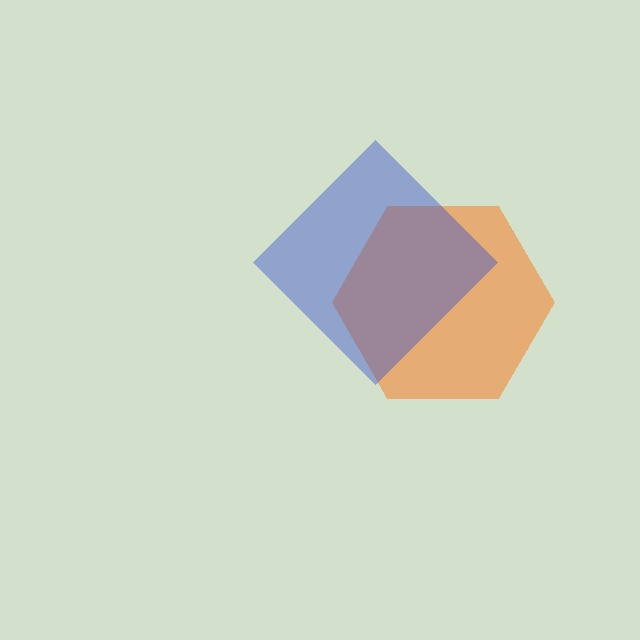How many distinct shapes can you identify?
There are 2 distinct shapes: an orange hexagon, a blue diamond.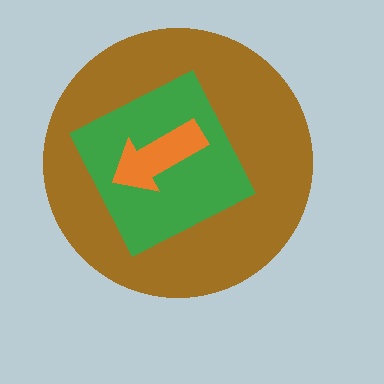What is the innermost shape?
The orange arrow.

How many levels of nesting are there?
3.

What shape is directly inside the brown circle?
The green diamond.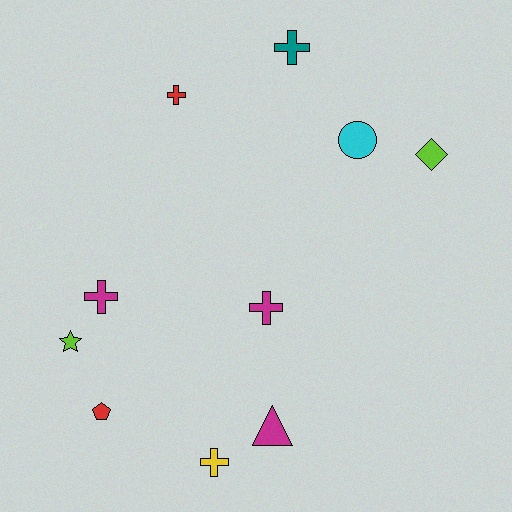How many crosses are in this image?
There are 5 crosses.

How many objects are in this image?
There are 10 objects.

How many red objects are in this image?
There are 2 red objects.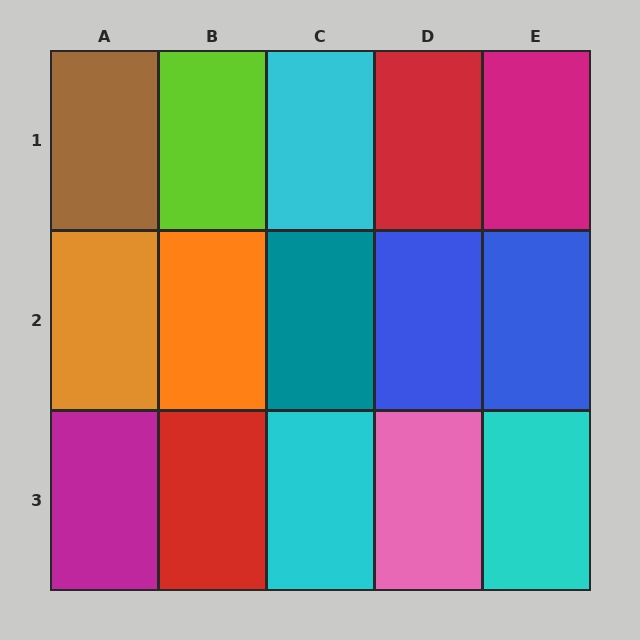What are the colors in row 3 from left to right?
Magenta, red, cyan, pink, cyan.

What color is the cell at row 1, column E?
Magenta.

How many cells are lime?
1 cell is lime.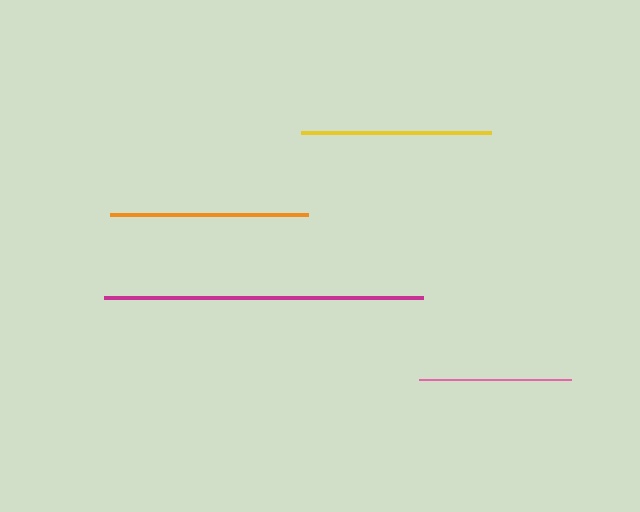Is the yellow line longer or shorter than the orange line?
The orange line is longer than the yellow line.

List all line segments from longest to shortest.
From longest to shortest: magenta, orange, yellow, pink.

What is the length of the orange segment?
The orange segment is approximately 197 pixels long.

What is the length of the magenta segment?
The magenta segment is approximately 319 pixels long.